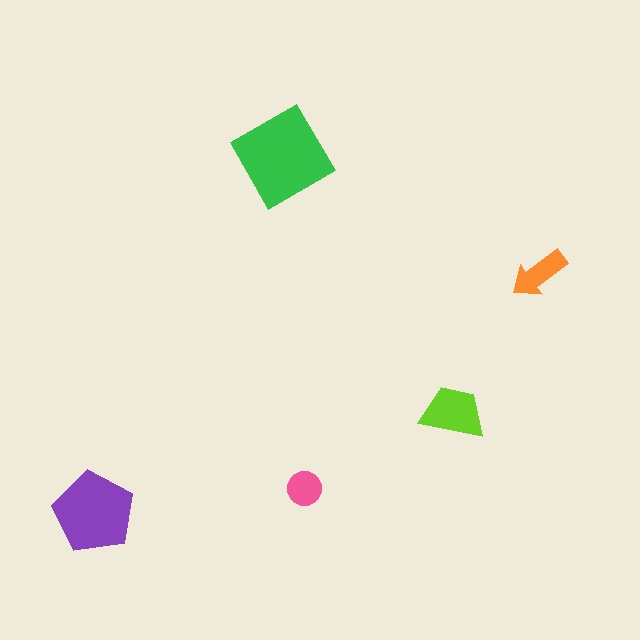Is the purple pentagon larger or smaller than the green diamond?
Smaller.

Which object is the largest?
The green diamond.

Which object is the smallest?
The pink circle.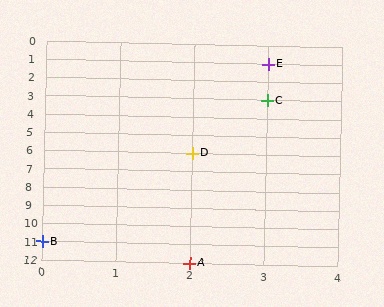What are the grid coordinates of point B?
Point B is at grid coordinates (0, 11).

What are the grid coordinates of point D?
Point D is at grid coordinates (2, 6).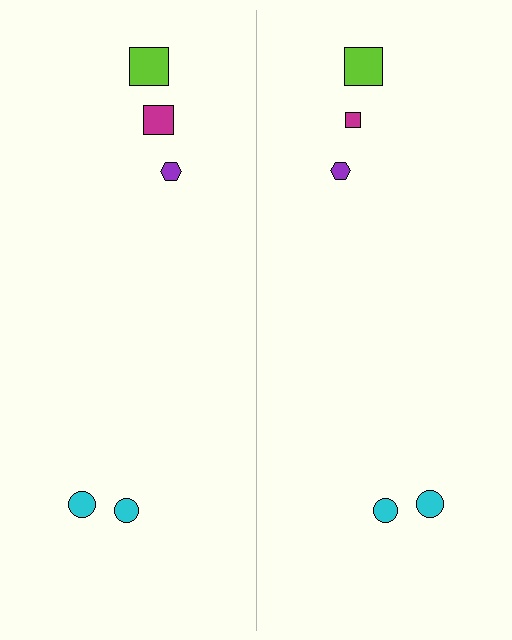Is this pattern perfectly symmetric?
No, the pattern is not perfectly symmetric. The magenta square on the right side has a different size than its mirror counterpart.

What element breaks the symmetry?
The magenta square on the right side has a different size than its mirror counterpart.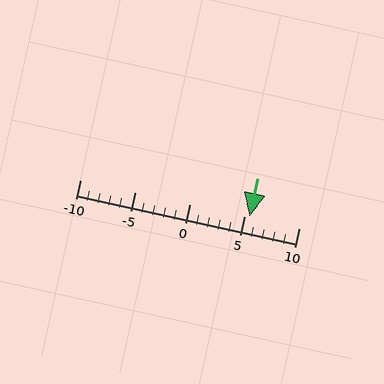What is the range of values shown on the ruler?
The ruler shows values from -10 to 10.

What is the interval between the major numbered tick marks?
The major tick marks are spaced 5 units apart.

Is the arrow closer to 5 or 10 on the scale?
The arrow is closer to 5.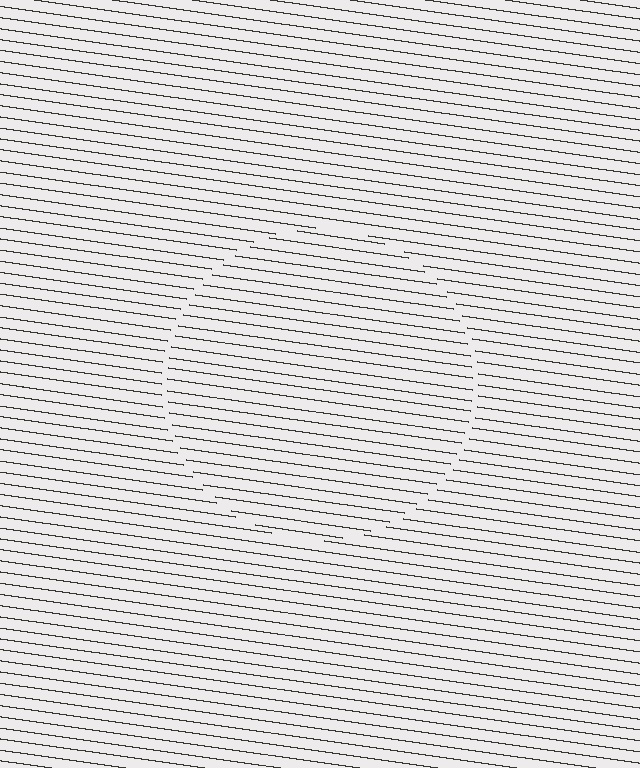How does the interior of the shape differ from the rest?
The interior of the shape contains the same grating, shifted by half a period — the contour is defined by the phase discontinuity where line-ends from the inner and outer gratings abut.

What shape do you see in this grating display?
An illusory circle. The interior of the shape contains the same grating, shifted by half a period — the contour is defined by the phase discontinuity where line-ends from the inner and outer gratings abut.